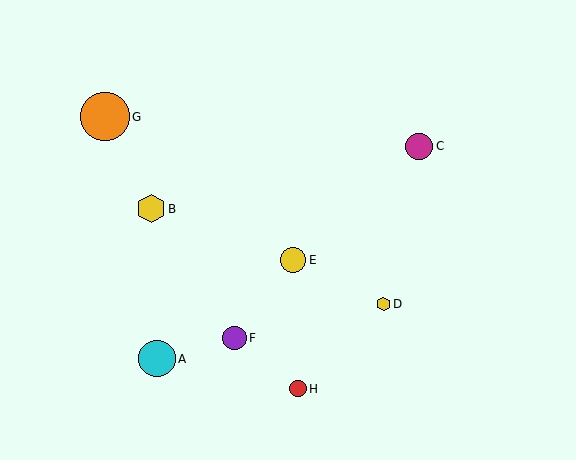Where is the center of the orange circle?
The center of the orange circle is at (105, 117).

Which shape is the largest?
The orange circle (labeled G) is the largest.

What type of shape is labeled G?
Shape G is an orange circle.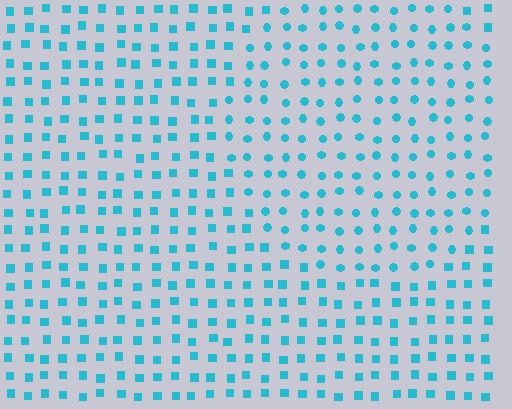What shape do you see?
I see a circle.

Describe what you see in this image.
The image is filled with small cyan elements arranged in a uniform grid. A circle-shaped region contains circles, while the surrounding area contains squares. The boundary is defined purely by the change in element shape.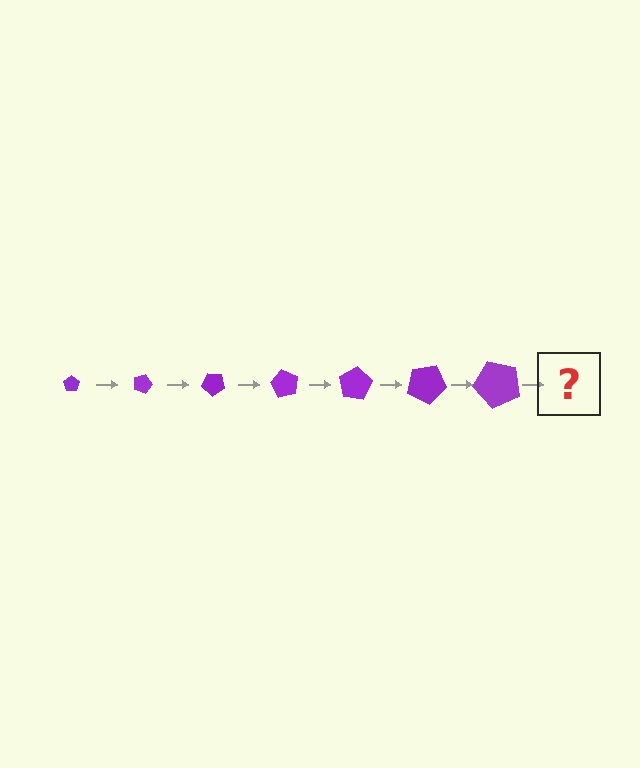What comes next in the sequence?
The next element should be a pentagon, larger than the previous one and rotated 140 degrees from the start.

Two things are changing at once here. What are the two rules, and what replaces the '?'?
The two rules are that the pentagon grows larger each step and it rotates 20 degrees each step. The '?' should be a pentagon, larger than the previous one and rotated 140 degrees from the start.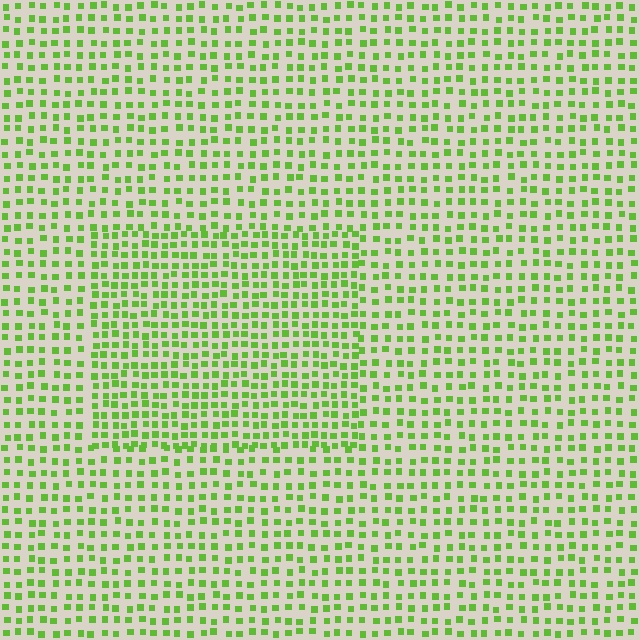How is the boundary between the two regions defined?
The boundary is defined by a change in element density (approximately 1.5x ratio). All elements are the same color, size, and shape.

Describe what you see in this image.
The image contains small lime elements arranged at two different densities. A rectangle-shaped region is visible where the elements are more densely packed than the surrounding area.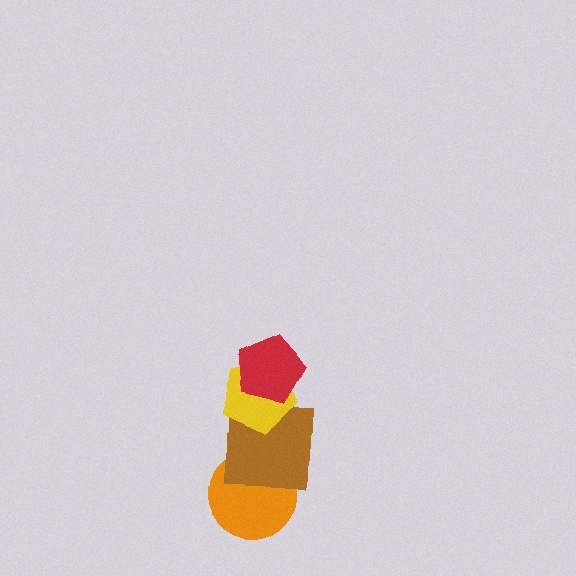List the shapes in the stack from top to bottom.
From top to bottom: the red pentagon, the yellow pentagon, the brown square, the orange circle.